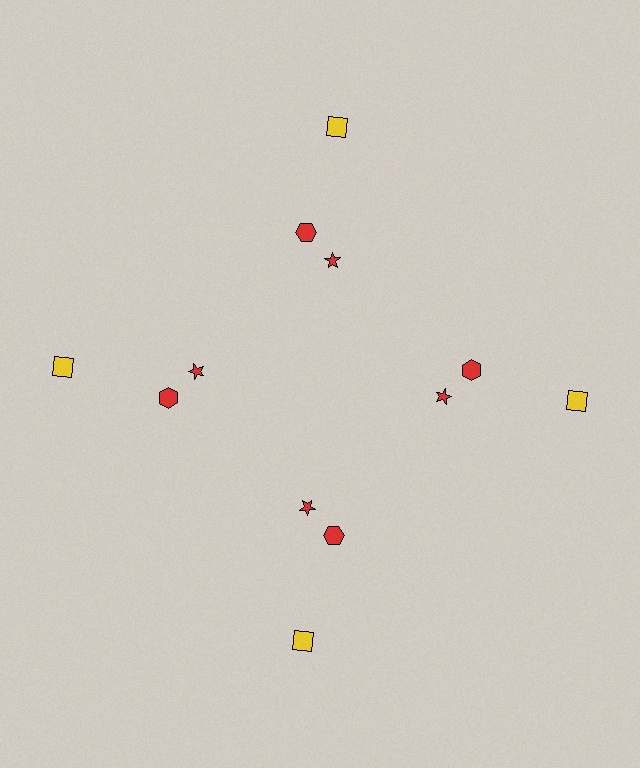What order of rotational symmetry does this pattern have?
This pattern has 4-fold rotational symmetry.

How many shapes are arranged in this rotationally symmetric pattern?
There are 12 shapes, arranged in 4 groups of 3.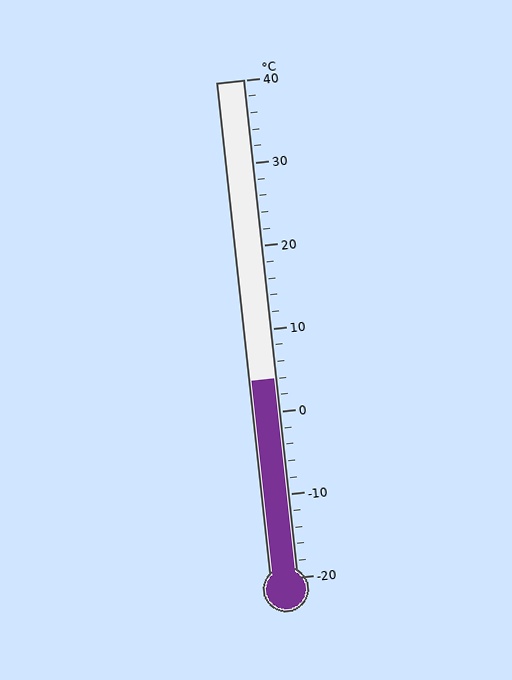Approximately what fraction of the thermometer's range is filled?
The thermometer is filled to approximately 40% of its range.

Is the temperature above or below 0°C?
The temperature is above 0°C.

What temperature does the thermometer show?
The thermometer shows approximately 4°C.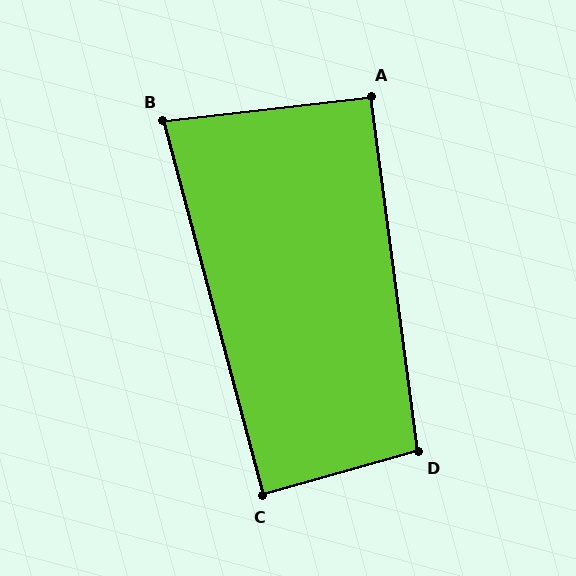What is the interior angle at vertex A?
Approximately 91 degrees (approximately right).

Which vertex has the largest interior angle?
D, at approximately 98 degrees.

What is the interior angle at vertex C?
Approximately 89 degrees (approximately right).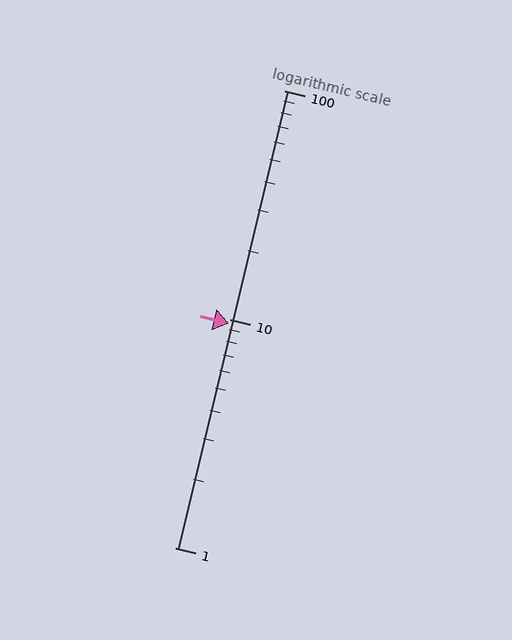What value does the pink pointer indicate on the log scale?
The pointer indicates approximately 9.6.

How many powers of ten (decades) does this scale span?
The scale spans 2 decades, from 1 to 100.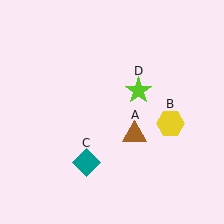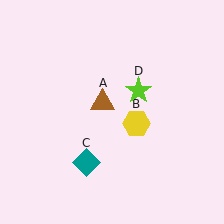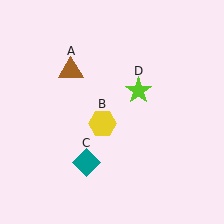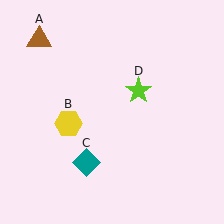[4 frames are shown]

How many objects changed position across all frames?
2 objects changed position: brown triangle (object A), yellow hexagon (object B).